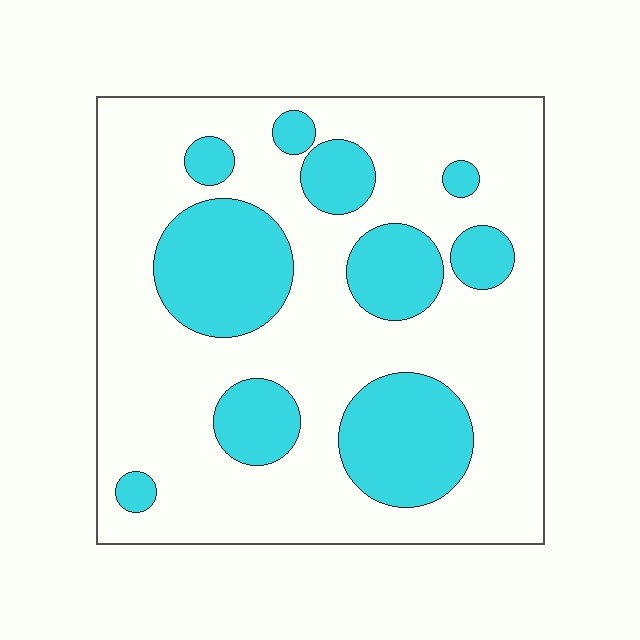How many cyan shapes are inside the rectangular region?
10.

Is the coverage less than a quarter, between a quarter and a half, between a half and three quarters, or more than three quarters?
Between a quarter and a half.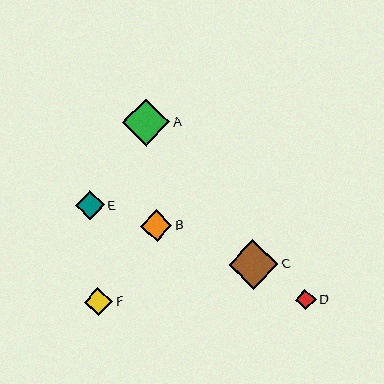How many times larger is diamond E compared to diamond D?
Diamond E is approximately 1.4 times the size of diamond D.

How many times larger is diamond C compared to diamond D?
Diamond C is approximately 2.4 times the size of diamond D.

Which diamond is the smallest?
Diamond D is the smallest with a size of approximately 21 pixels.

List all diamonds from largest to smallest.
From largest to smallest: C, A, B, E, F, D.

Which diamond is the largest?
Diamond C is the largest with a size of approximately 50 pixels.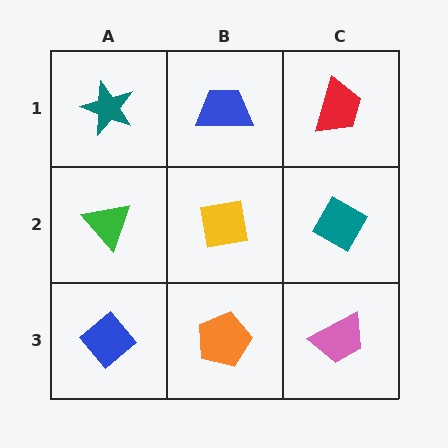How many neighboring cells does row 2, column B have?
4.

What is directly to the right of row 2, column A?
A yellow square.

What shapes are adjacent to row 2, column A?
A teal star (row 1, column A), a blue diamond (row 3, column A), a yellow square (row 2, column B).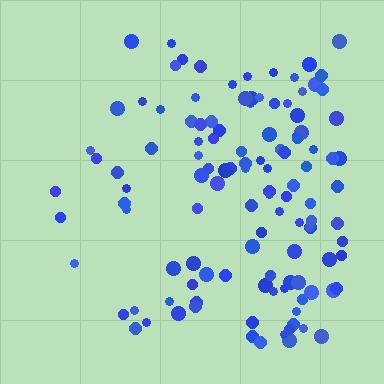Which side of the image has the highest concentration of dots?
The right.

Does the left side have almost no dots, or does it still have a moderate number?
Still a moderate number, just noticeably fewer than the right.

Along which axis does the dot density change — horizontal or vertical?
Horizontal.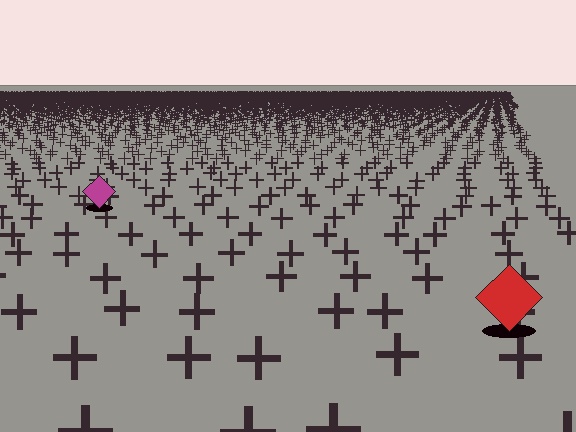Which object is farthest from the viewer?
The magenta diamond is farthest from the viewer. It appears smaller and the ground texture around it is denser.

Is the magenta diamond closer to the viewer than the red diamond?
No. The red diamond is closer — you can tell from the texture gradient: the ground texture is coarser near it.